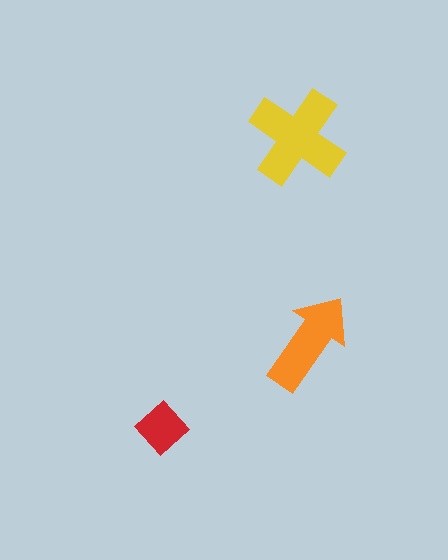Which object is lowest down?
The red diamond is bottommost.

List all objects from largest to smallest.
The yellow cross, the orange arrow, the red diamond.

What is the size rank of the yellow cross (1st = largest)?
1st.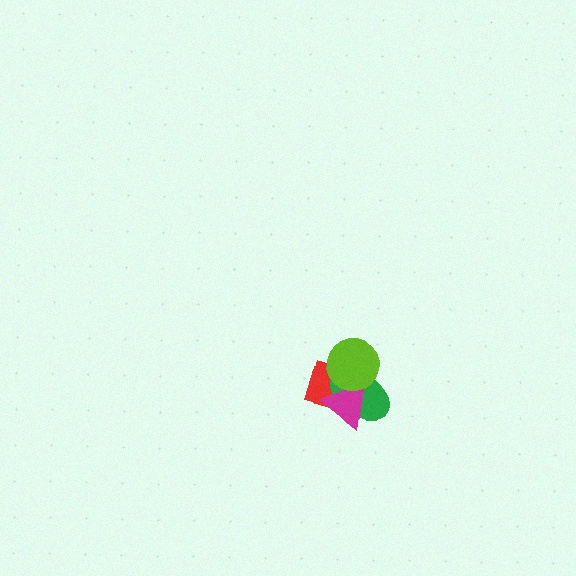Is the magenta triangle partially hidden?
Yes, it is partially covered by another shape.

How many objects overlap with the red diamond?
3 objects overlap with the red diamond.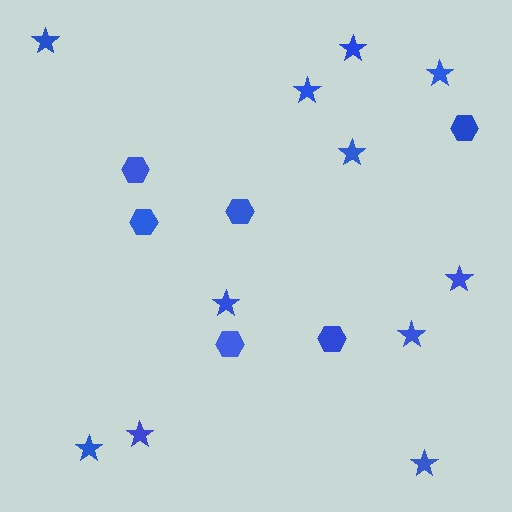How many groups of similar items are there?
There are 2 groups: one group of hexagons (6) and one group of stars (11).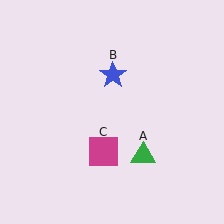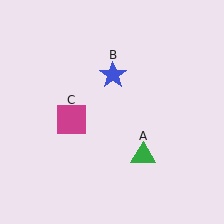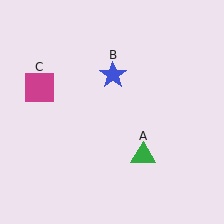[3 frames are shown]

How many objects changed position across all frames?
1 object changed position: magenta square (object C).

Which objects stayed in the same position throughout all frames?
Green triangle (object A) and blue star (object B) remained stationary.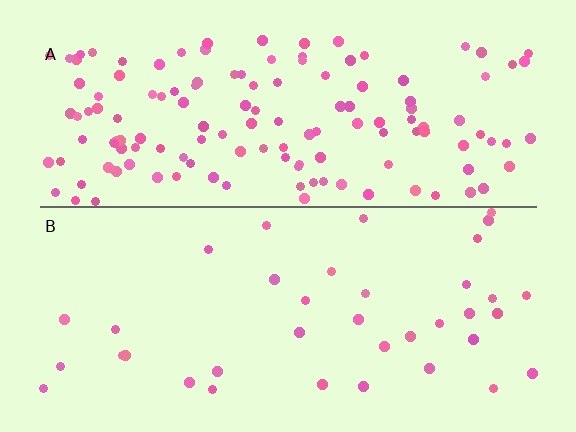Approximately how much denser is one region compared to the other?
Approximately 3.7× — region A over region B.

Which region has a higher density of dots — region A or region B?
A (the top).